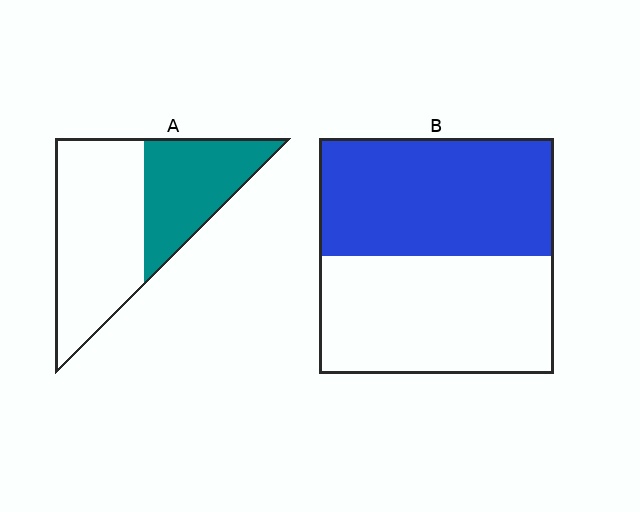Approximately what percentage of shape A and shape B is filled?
A is approximately 40% and B is approximately 50%.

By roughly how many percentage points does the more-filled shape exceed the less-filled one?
By roughly 10 percentage points (B over A).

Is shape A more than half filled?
No.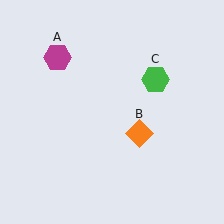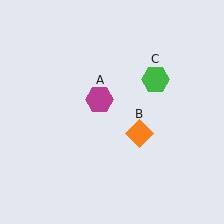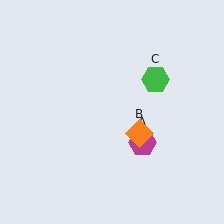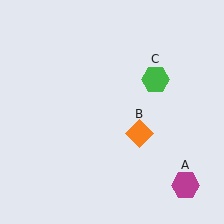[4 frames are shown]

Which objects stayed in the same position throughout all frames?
Orange diamond (object B) and green hexagon (object C) remained stationary.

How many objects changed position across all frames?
1 object changed position: magenta hexagon (object A).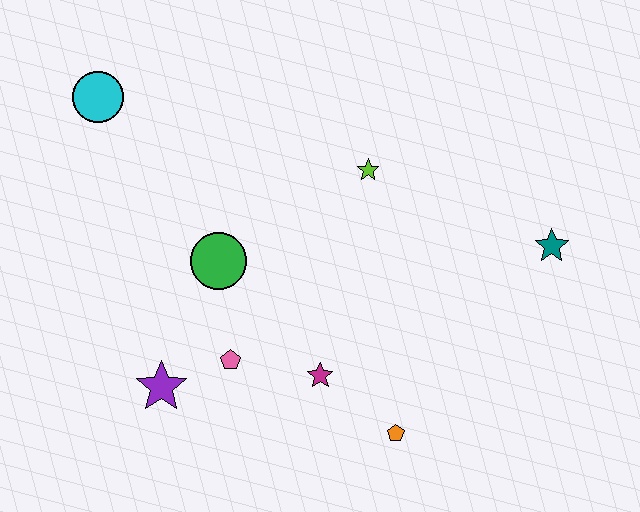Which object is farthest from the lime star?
The purple star is farthest from the lime star.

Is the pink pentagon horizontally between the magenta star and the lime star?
No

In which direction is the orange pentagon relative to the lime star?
The orange pentagon is below the lime star.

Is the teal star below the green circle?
No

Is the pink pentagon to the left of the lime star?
Yes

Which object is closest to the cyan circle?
The green circle is closest to the cyan circle.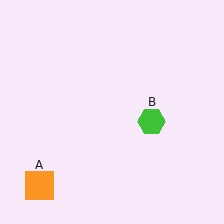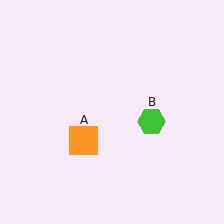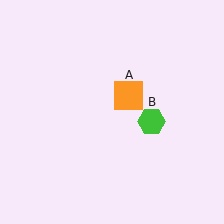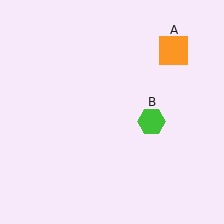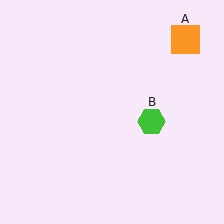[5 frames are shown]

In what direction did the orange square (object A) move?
The orange square (object A) moved up and to the right.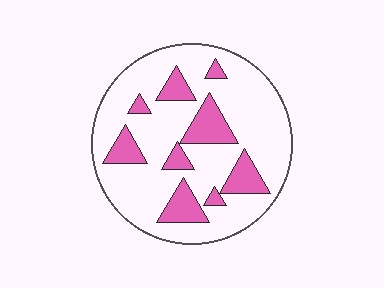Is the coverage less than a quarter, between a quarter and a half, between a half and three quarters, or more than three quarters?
Less than a quarter.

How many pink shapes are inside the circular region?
9.